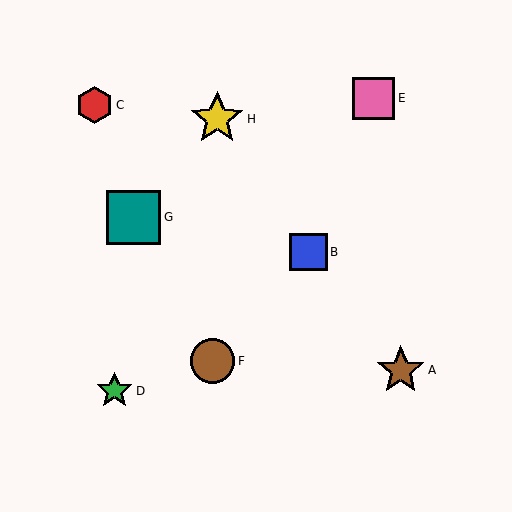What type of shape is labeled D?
Shape D is a green star.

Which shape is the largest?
The teal square (labeled G) is the largest.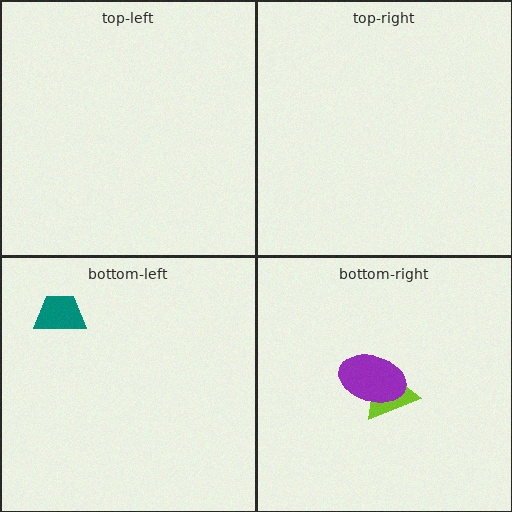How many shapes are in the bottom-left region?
1.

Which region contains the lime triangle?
The bottom-right region.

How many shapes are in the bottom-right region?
2.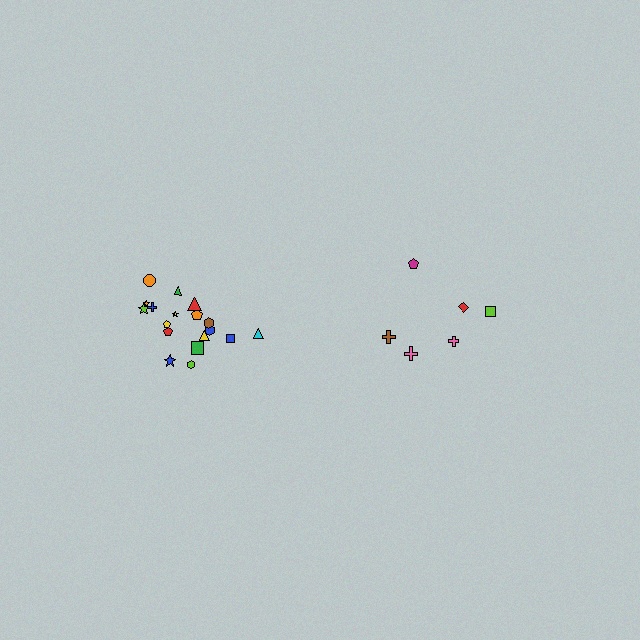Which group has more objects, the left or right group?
The left group.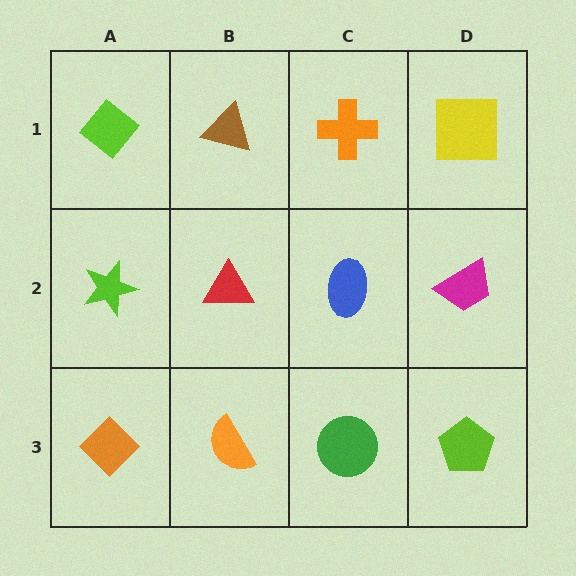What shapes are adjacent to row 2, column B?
A brown triangle (row 1, column B), an orange semicircle (row 3, column B), a lime star (row 2, column A), a blue ellipse (row 2, column C).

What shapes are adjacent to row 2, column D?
A yellow square (row 1, column D), a lime pentagon (row 3, column D), a blue ellipse (row 2, column C).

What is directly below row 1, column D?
A magenta trapezoid.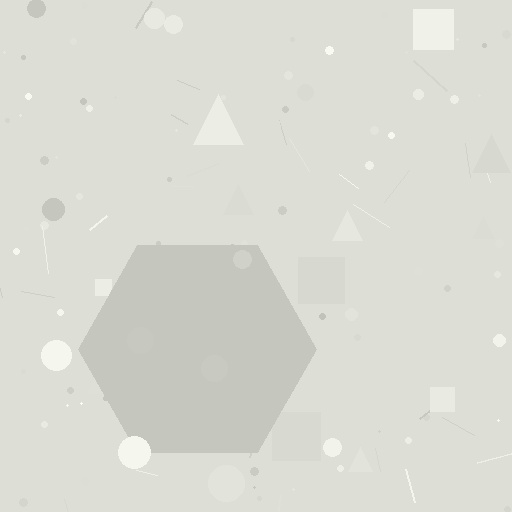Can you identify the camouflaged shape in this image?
The camouflaged shape is a hexagon.